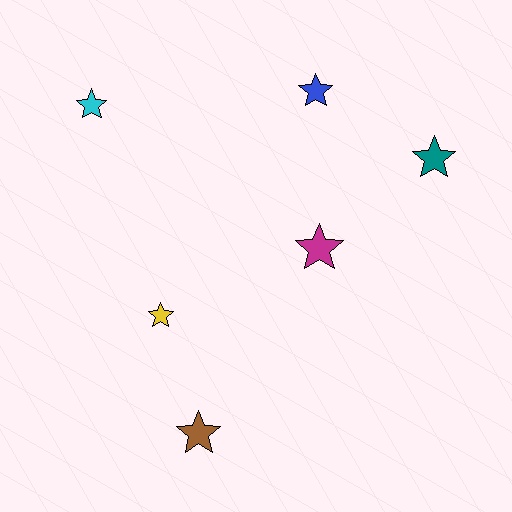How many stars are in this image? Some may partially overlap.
There are 6 stars.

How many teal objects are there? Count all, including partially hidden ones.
There is 1 teal object.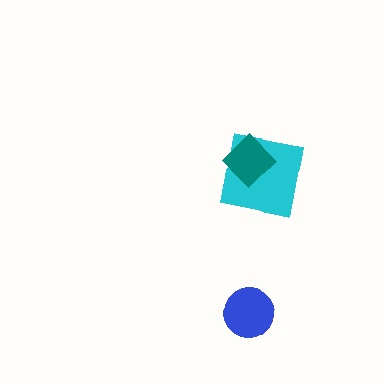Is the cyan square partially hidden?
Yes, it is partially covered by another shape.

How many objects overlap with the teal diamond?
1 object overlaps with the teal diamond.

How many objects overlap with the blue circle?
0 objects overlap with the blue circle.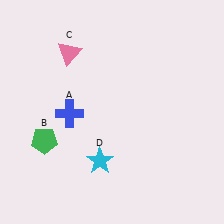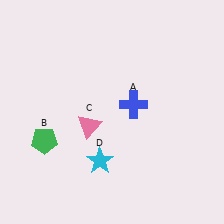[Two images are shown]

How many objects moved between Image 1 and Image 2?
2 objects moved between the two images.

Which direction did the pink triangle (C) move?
The pink triangle (C) moved down.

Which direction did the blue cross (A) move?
The blue cross (A) moved right.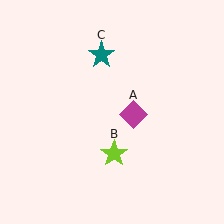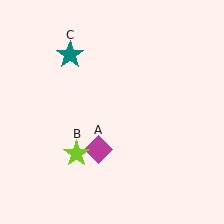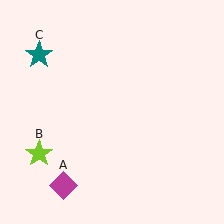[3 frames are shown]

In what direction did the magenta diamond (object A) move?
The magenta diamond (object A) moved down and to the left.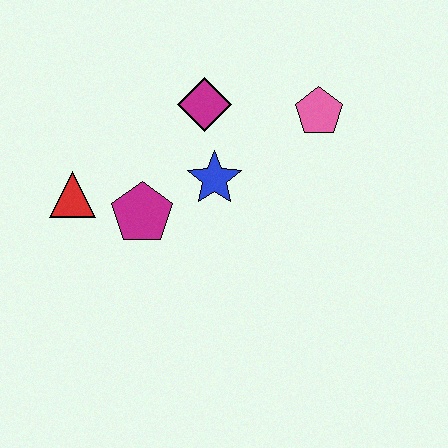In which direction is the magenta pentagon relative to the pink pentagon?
The magenta pentagon is to the left of the pink pentagon.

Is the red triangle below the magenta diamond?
Yes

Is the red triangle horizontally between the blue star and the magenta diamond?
No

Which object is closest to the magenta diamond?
The blue star is closest to the magenta diamond.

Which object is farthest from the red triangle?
The pink pentagon is farthest from the red triangle.